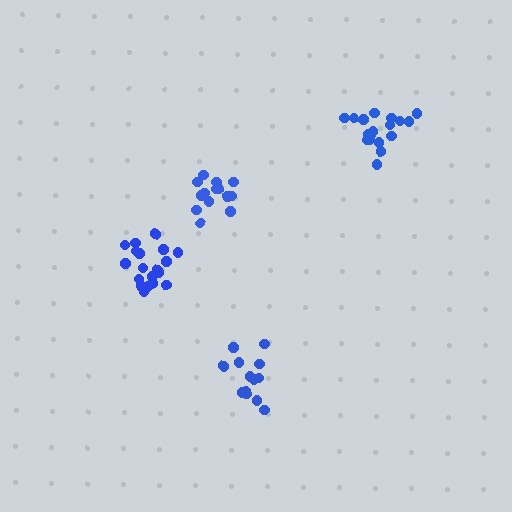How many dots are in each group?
Group 1: 19 dots, Group 2: 13 dots, Group 3: 18 dots, Group 4: 14 dots (64 total).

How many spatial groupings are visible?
There are 4 spatial groupings.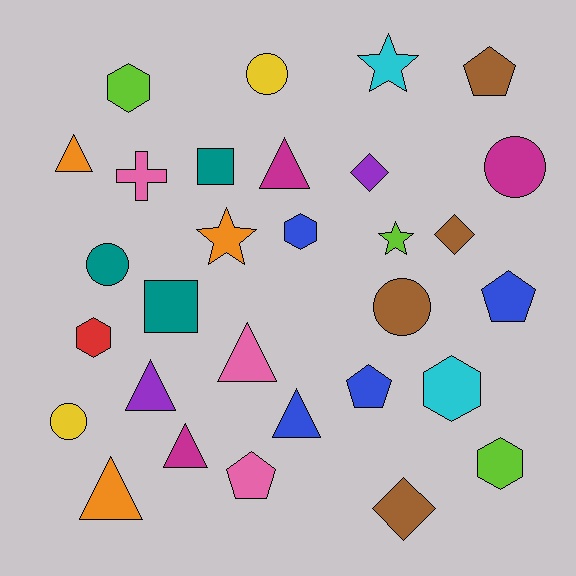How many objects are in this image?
There are 30 objects.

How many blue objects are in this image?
There are 4 blue objects.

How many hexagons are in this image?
There are 5 hexagons.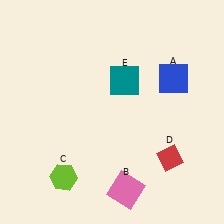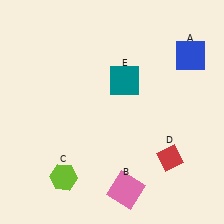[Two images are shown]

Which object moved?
The blue square (A) moved up.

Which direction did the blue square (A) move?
The blue square (A) moved up.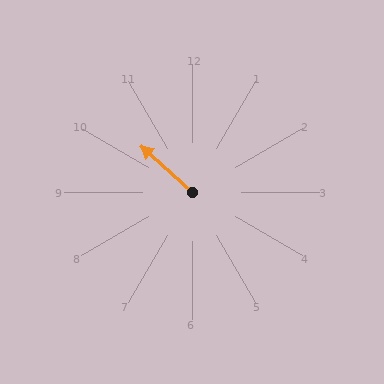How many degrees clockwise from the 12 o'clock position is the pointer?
Approximately 312 degrees.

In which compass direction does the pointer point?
Northwest.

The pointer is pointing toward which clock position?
Roughly 10 o'clock.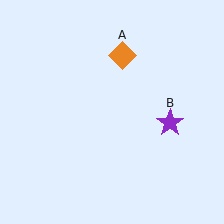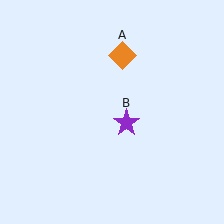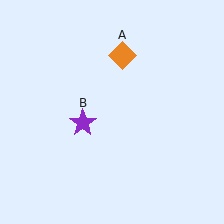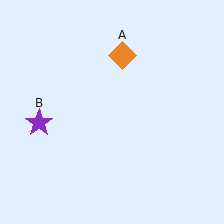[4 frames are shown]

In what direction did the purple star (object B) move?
The purple star (object B) moved left.